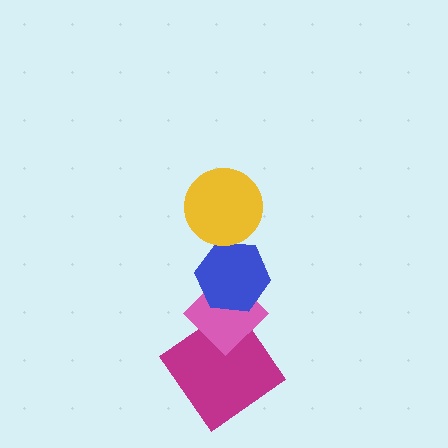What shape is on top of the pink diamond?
The blue hexagon is on top of the pink diamond.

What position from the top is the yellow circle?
The yellow circle is 1st from the top.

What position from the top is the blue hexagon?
The blue hexagon is 2nd from the top.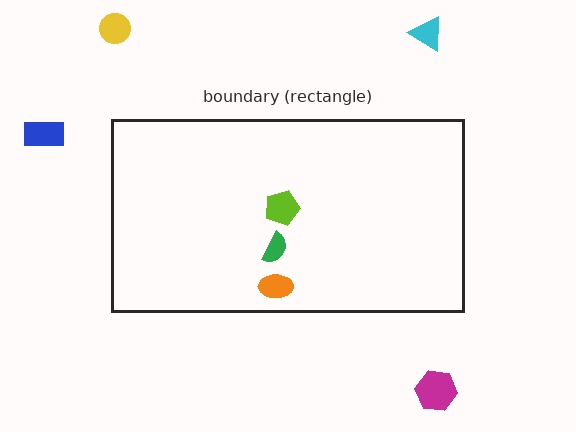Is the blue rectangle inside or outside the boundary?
Outside.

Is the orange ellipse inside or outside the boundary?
Inside.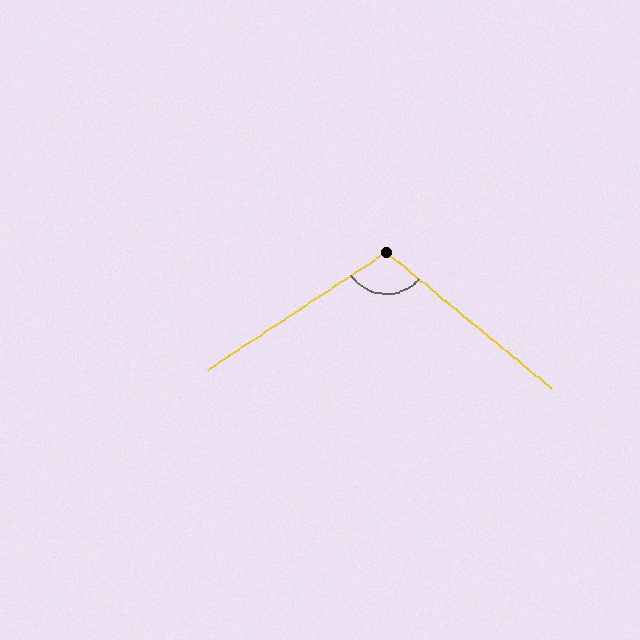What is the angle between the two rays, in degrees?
Approximately 107 degrees.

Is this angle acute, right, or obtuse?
It is obtuse.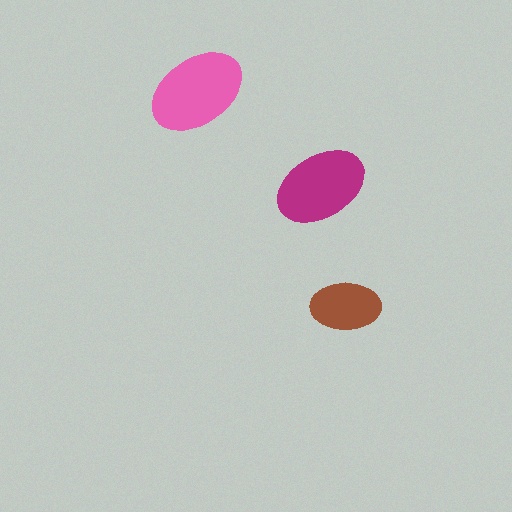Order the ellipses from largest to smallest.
the pink one, the magenta one, the brown one.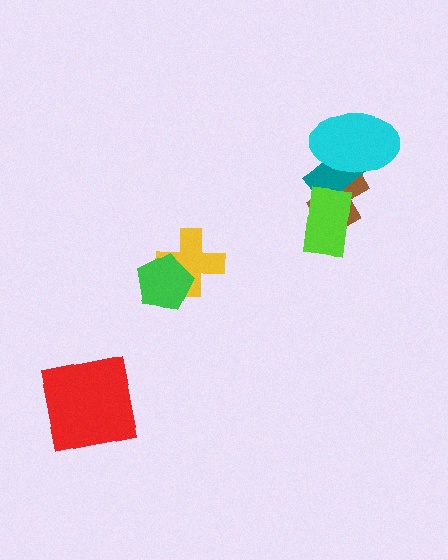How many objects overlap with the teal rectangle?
3 objects overlap with the teal rectangle.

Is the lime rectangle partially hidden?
No, no other shape covers it.